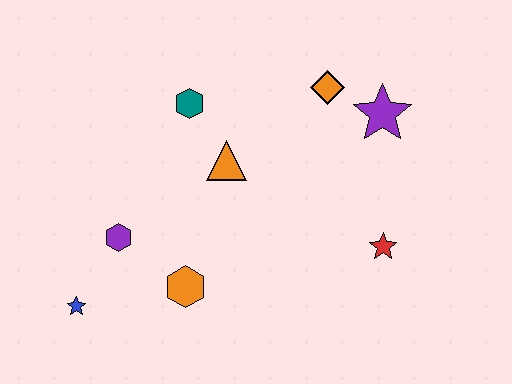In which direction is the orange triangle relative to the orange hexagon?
The orange triangle is above the orange hexagon.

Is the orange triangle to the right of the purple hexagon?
Yes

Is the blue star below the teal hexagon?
Yes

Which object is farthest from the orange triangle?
The blue star is farthest from the orange triangle.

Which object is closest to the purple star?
The orange diamond is closest to the purple star.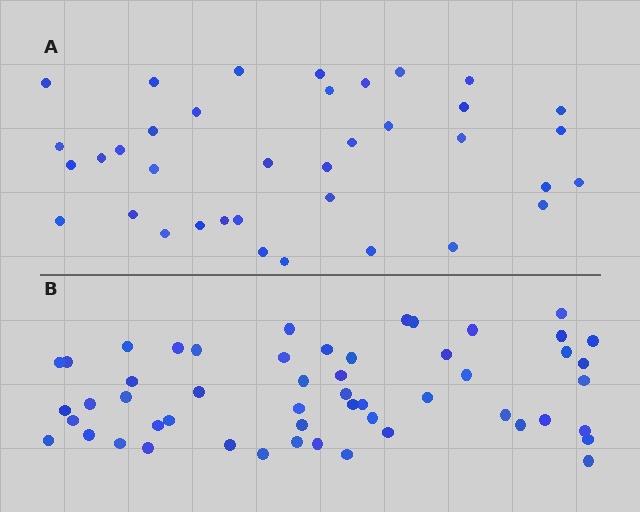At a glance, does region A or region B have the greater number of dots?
Region B (the bottom region) has more dots.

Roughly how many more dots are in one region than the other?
Region B has approximately 15 more dots than region A.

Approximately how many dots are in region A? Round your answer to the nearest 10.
About 40 dots. (The exact count is 37, which rounds to 40.)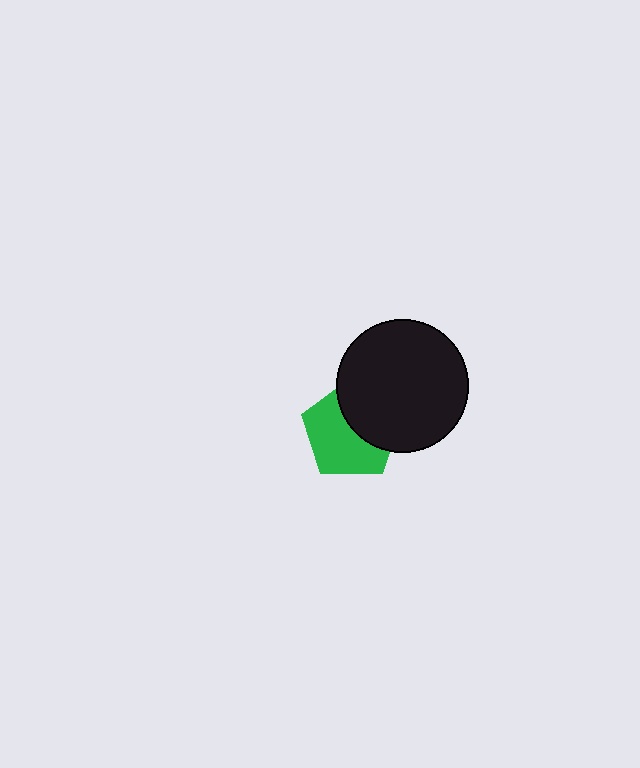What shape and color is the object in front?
The object in front is a black circle.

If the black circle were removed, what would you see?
You would see the complete green pentagon.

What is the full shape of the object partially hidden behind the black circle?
The partially hidden object is a green pentagon.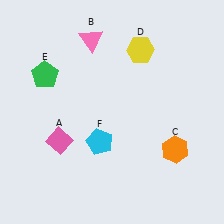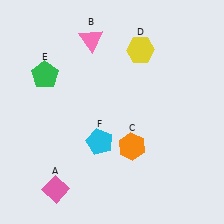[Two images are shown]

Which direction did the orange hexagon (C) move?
The orange hexagon (C) moved left.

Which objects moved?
The objects that moved are: the pink diamond (A), the orange hexagon (C).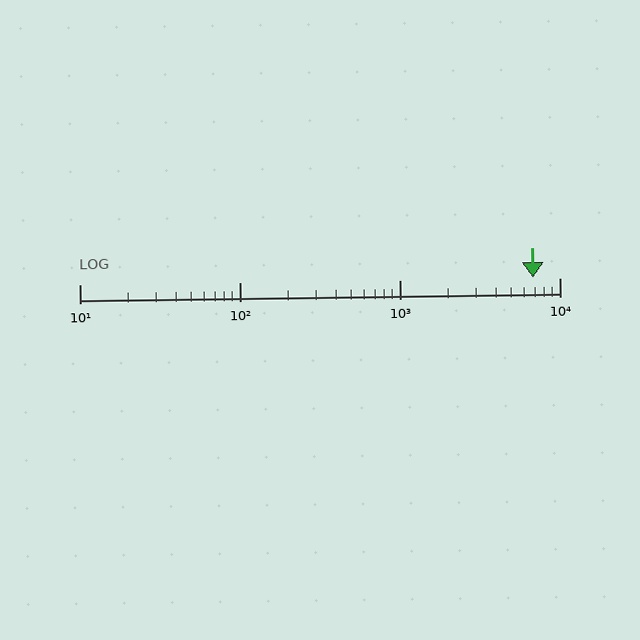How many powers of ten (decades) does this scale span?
The scale spans 3 decades, from 10 to 10000.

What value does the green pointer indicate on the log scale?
The pointer indicates approximately 6800.